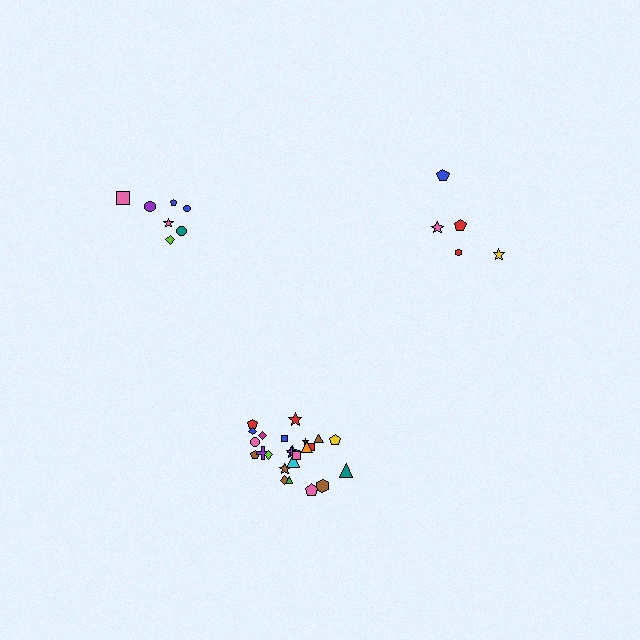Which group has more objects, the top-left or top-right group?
The top-left group.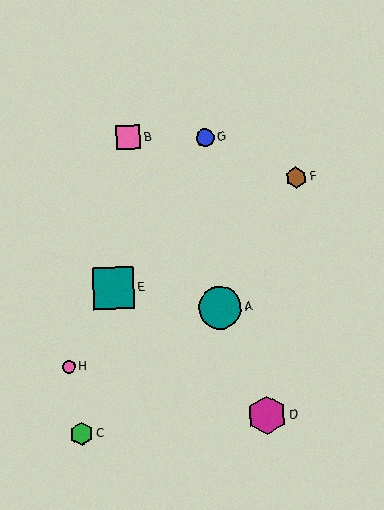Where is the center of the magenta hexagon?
The center of the magenta hexagon is at (267, 415).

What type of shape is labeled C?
Shape C is a green hexagon.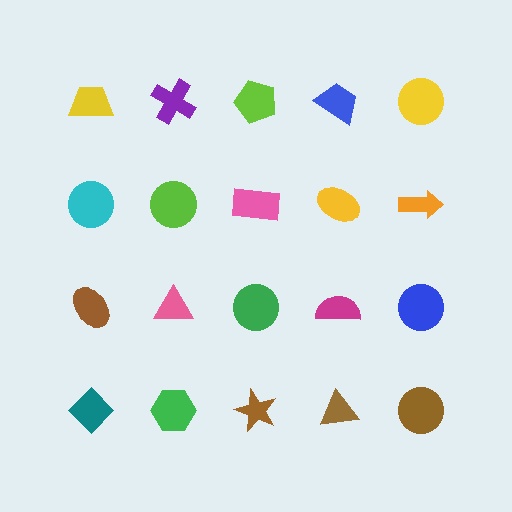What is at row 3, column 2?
A pink triangle.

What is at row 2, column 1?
A cyan circle.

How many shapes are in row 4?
5 shapes.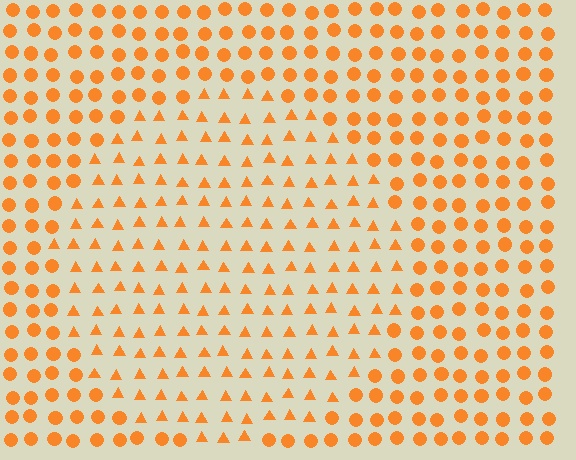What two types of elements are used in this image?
The image uses triangles inside the circle region and circles outside it.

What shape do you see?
I see a circle.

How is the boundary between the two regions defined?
The boundary is defined by a change in element shape: triangles inside vs. circles outside. All elements share the same color and spacing.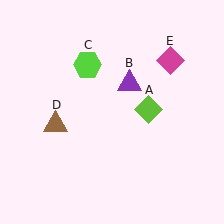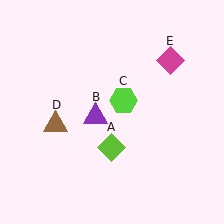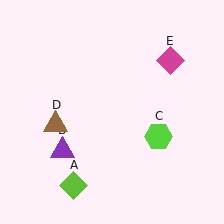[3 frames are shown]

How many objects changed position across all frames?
3 objects changed position: lime diamond (object A), purple triangle (object B), lime hexagon (object C).